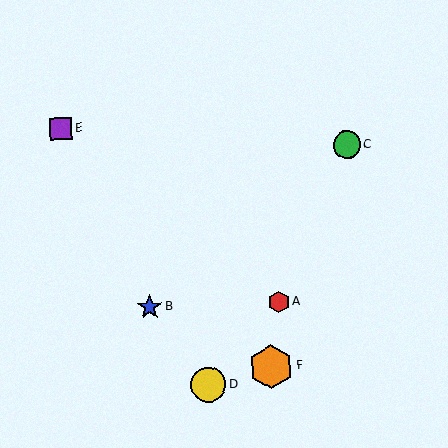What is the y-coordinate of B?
Object B is at y≈307.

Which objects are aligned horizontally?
Objects A, B are aligned horizontally.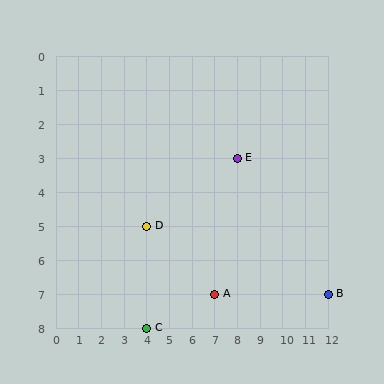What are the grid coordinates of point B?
Point B is at grid coordinates (12, 7).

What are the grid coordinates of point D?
Point D is at grid coordinates (4, 5).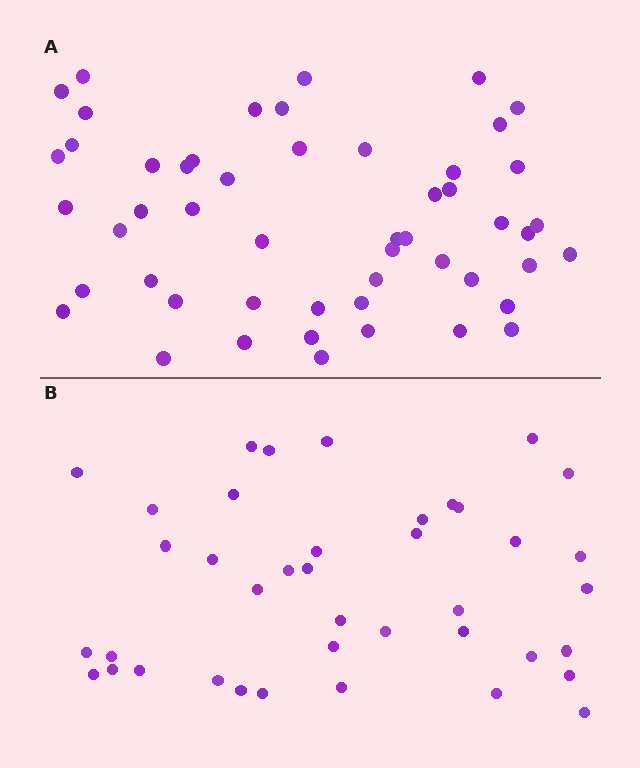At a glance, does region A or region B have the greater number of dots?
Region A (the top region) has more dots.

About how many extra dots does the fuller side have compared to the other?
Region A has roughly 12 or so more dots than region B.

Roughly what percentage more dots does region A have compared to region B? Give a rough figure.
About 30% more.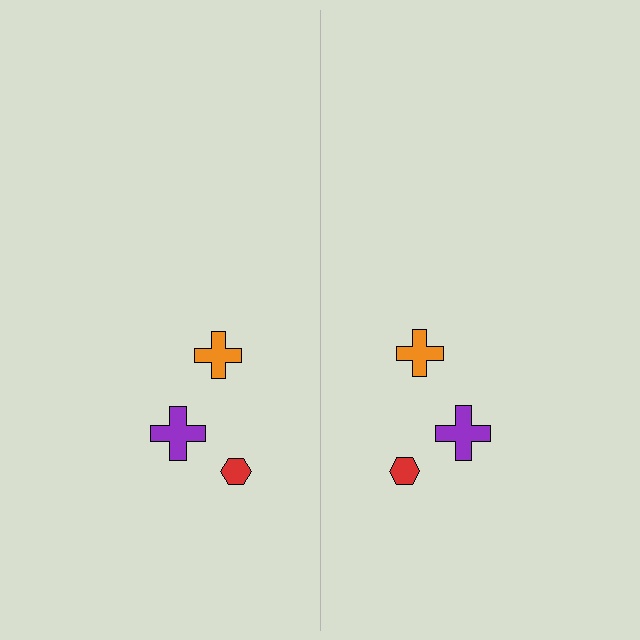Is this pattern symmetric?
Yes, this pattern has bilateral (reflection) symmetry.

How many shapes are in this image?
There are 6 shapes in this image.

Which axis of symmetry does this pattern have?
The pattern has a vertical axis of symmetry running through the center of the image.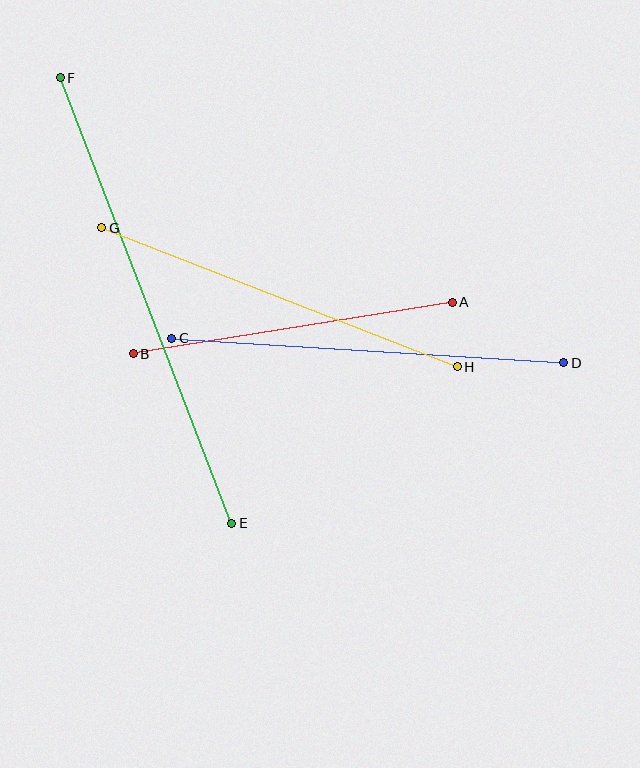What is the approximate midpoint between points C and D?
The midpoint is at approximately (368, 350) pixels.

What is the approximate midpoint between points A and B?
The midpoint is at approximately (293, 328) pixels.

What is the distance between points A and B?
The distance is approximately 323 pixels.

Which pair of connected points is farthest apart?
Points E and F are farthest apart.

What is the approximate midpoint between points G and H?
The midpoint is at approximately (279, 297) pixels.